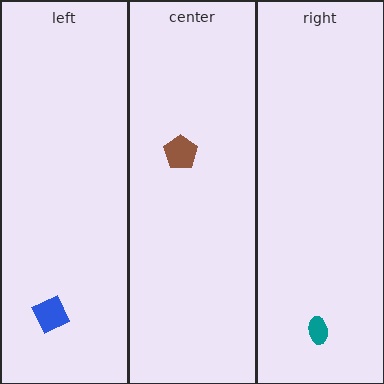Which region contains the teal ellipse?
The right region.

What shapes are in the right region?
The teal ellipse.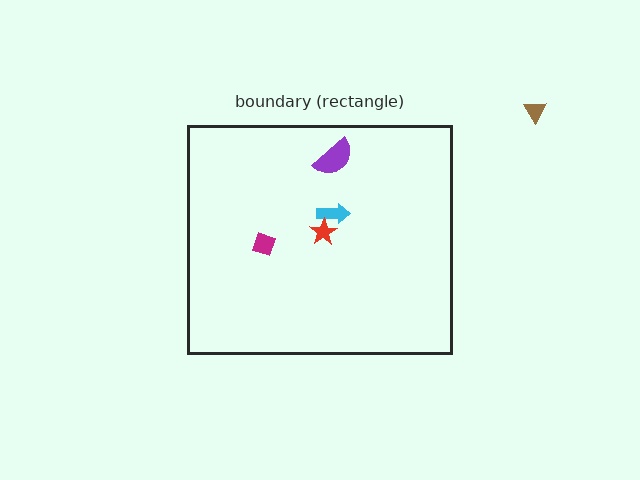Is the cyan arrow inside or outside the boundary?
Inside.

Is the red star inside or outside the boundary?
Inside.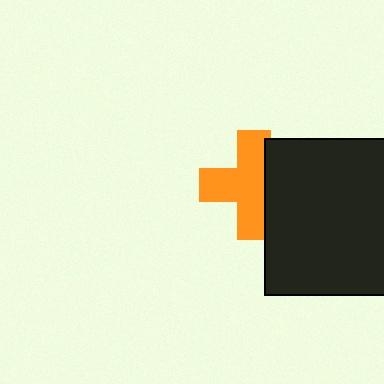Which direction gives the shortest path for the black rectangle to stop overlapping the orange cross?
Moving right gives the shortest separation.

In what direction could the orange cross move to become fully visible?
The orange cross could move left. That would shift it out from behind the black rectangle entirely.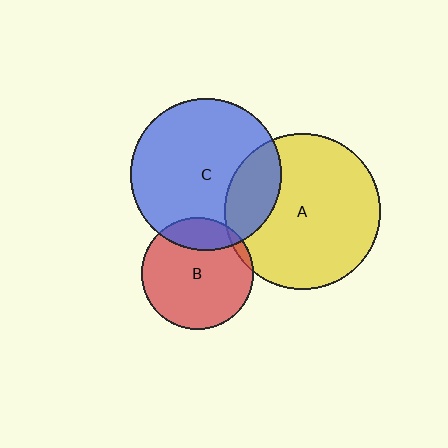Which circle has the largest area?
Circle A (yellow).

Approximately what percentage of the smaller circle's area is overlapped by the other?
Approximately 20%.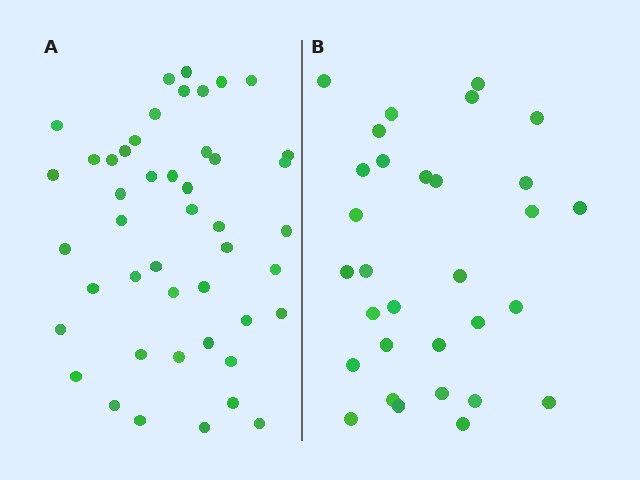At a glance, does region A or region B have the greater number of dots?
Region A (the left region) has more dots.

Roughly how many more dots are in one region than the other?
Region A has approximately 15 more dots than region B.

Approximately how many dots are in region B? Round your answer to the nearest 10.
About 30 dots. (The exact count is 31, which rounds to 30.)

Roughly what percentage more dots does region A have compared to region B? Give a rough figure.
About 50% more.